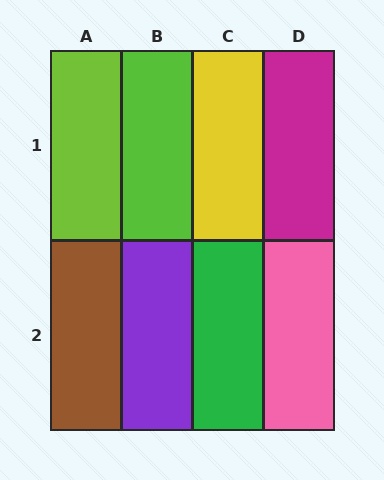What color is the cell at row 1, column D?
Magenta.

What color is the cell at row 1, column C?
Yellow.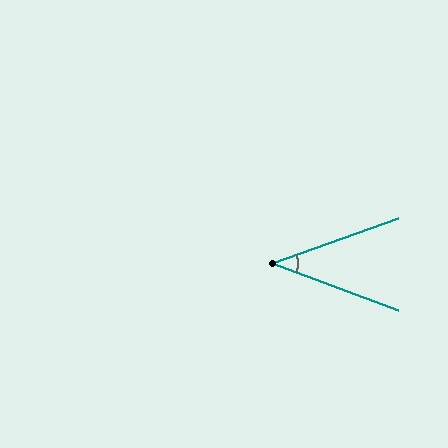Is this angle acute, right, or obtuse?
It is acute.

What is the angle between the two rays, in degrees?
Approximately 40 degrees.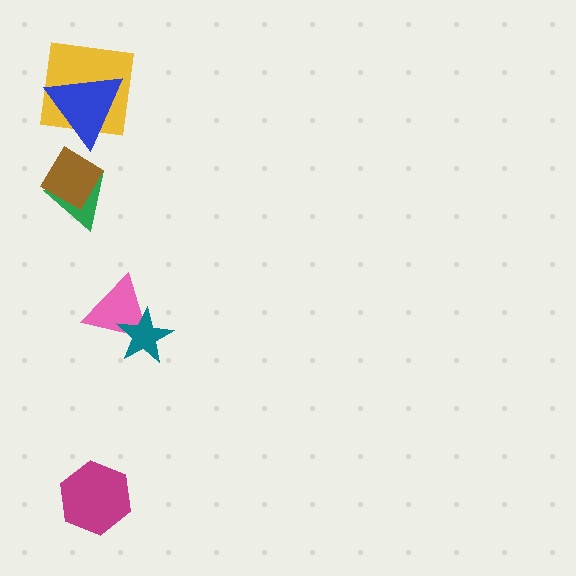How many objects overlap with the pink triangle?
1 object overlaps with the pink triangle.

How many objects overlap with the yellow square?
1 object overlaps with the yellow square.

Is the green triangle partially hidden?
Yes, it is partially covered by another shape.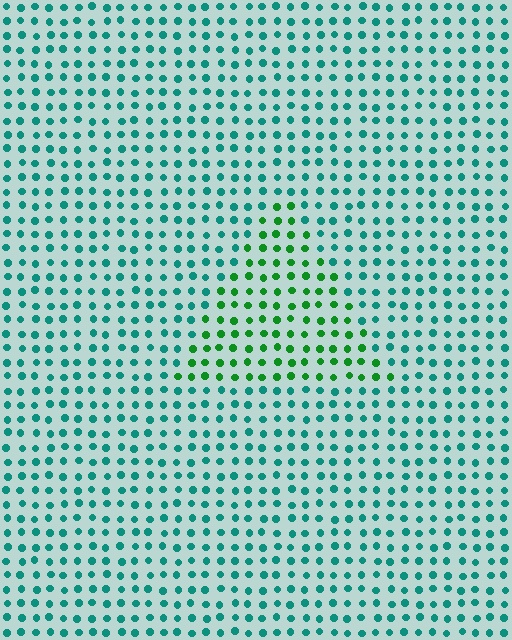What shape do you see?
I see a triangle.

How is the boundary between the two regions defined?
The boundary is defined purely by a slight shift in hue (about 43 degrees). Spacing, size, and orientation are identical on both sides.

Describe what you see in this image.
The image is filled with small teal elements in a uniform arrangement. A triangle-shaped region is visible where the elements are tinted to a slightly different hue, forming a subtle color boundary.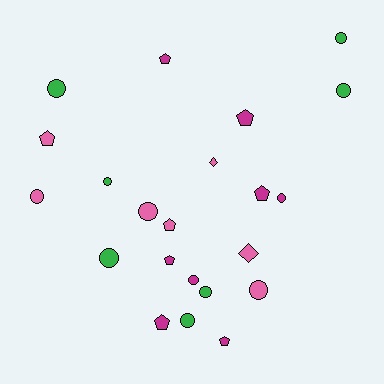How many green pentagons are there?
There are no green pentagons.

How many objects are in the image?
There are 22 objects.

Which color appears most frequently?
Magenta, with 8 objects.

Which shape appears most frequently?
Circle, with 12 objects.